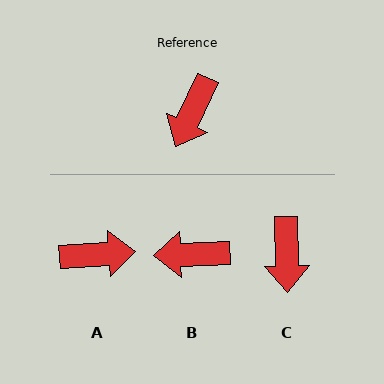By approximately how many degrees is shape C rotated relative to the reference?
Approximately 27 degrees counter-clockwise.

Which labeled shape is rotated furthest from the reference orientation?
A, about 119 degrees away.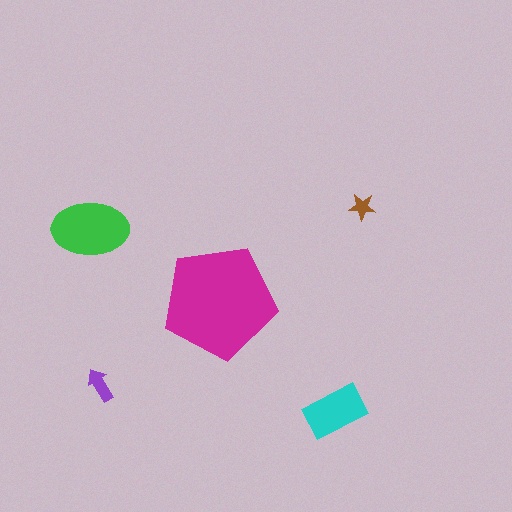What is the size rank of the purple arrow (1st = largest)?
4th.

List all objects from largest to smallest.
The magenta pentagon, the green ellipse, the cyan rectangle, the purple arrow, the brown star.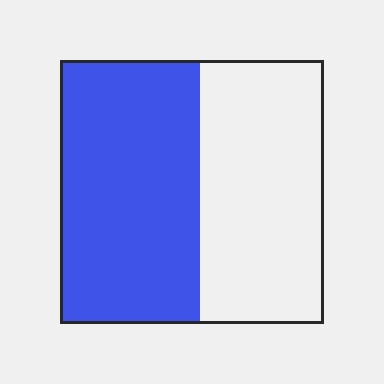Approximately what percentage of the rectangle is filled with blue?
Approximately 55%.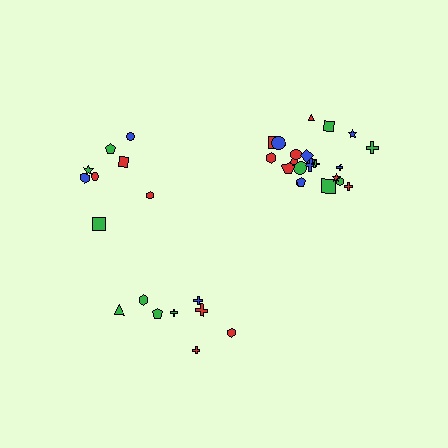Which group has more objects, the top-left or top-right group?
The top-right group.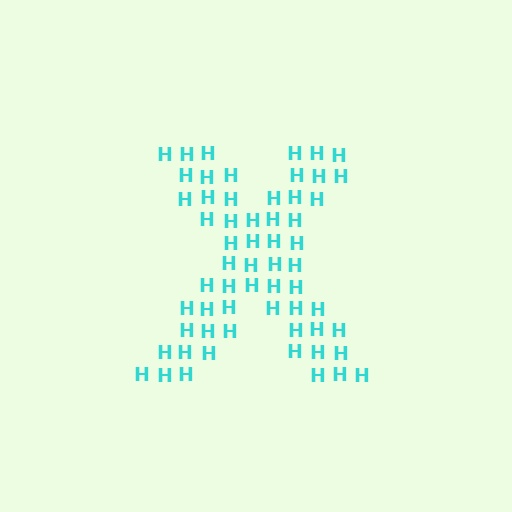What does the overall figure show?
The overall figure shows the letter X.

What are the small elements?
The small elements are letter H's.